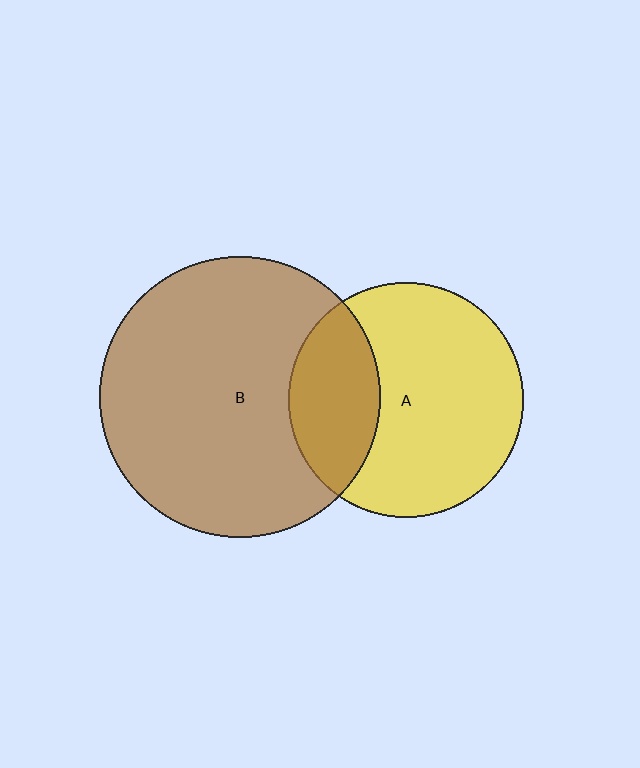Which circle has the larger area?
Circle B (brown).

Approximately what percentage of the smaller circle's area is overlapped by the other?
Approximately 30%.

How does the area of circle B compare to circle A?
Approximately 1.4 times.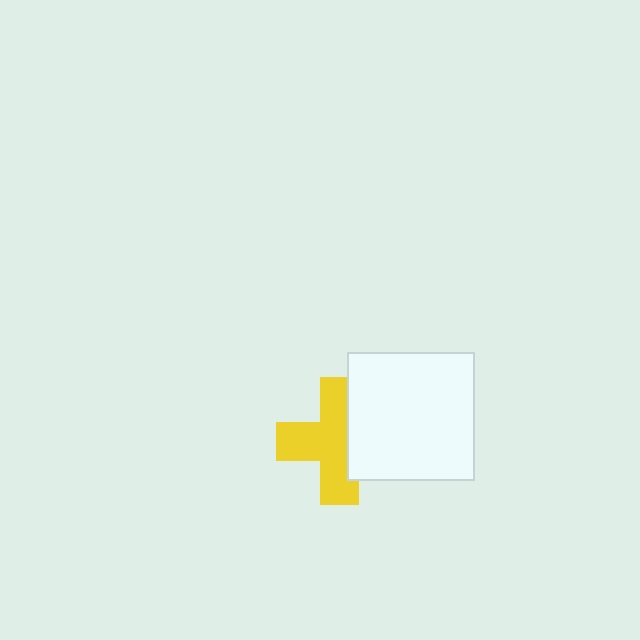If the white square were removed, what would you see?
You would see the complete yellow cross.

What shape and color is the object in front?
The object in front is a white square.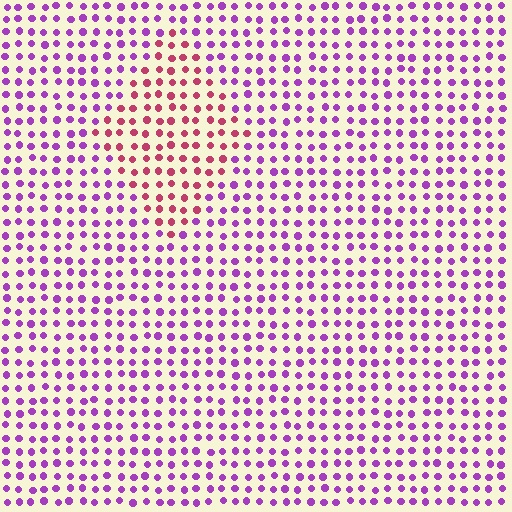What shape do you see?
I see a diamond.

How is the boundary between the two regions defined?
The boundary is defined purely by a slight shift in hue (about 51 degrees). Spacing, size, and orientation are identical on both sides.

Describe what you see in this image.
The image is filled with small purple elements in a uniform arrangement. A diamond-shaped region is visible where the elements are tinted to a slightly different hue, forming a subtle color boundary.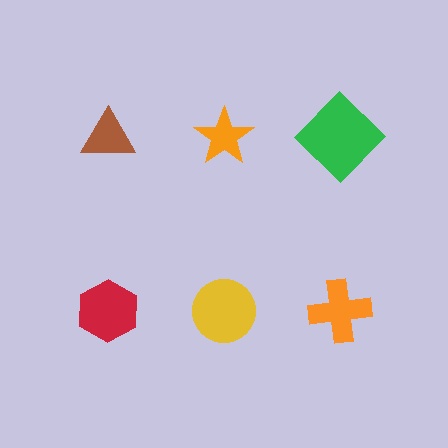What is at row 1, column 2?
An orange star.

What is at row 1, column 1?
A brown triangle.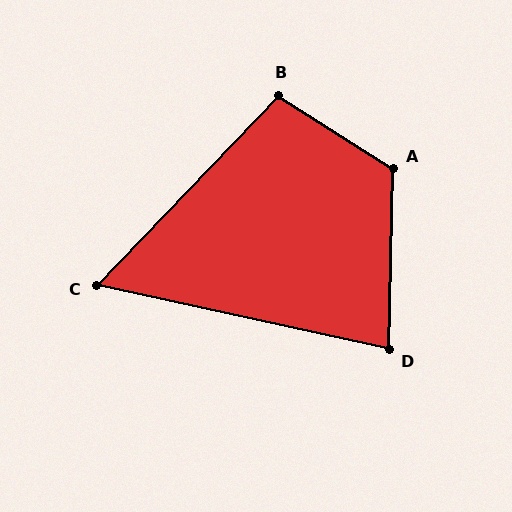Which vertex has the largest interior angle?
A, at approximately 121 degrees.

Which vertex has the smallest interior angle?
C, at approximately 59 degrees.